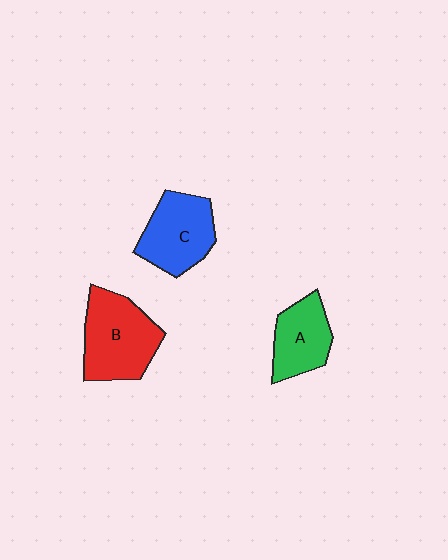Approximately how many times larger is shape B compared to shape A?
Approximately 1.5 times.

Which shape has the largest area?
Shape B (red).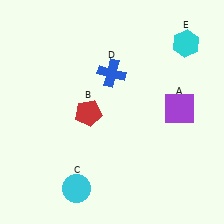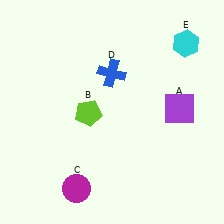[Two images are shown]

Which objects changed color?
B changed from red to lime. C changed from cyan to magenta.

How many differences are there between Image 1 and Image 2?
There are 2 differences between the two images.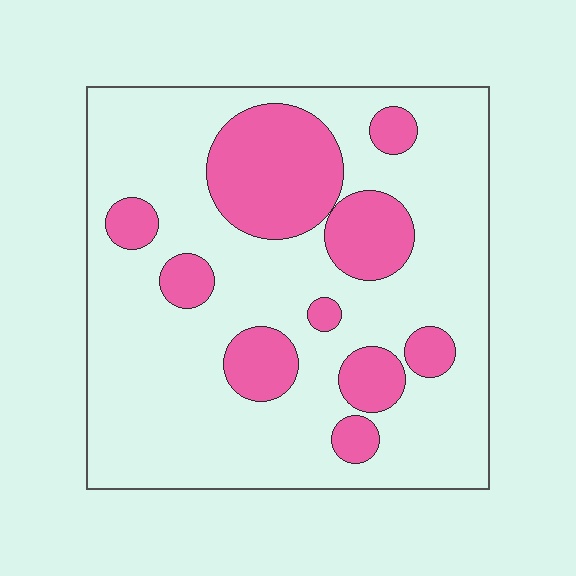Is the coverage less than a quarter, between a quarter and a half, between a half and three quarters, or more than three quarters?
Between a quarter and a half.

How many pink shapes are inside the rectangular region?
10.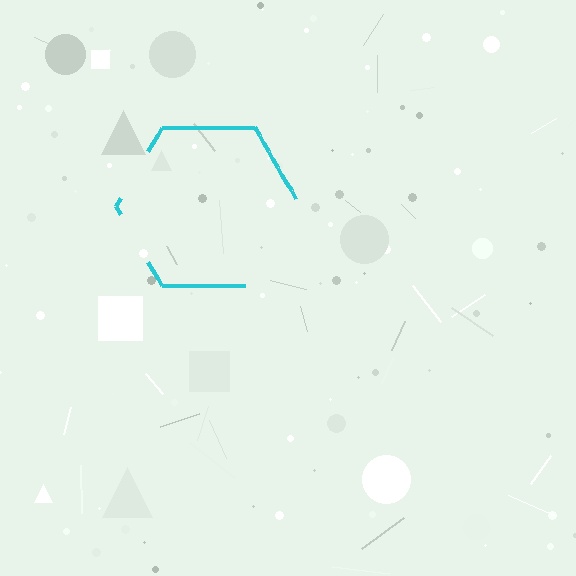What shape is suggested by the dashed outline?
The dashed outline suggests a hexagon.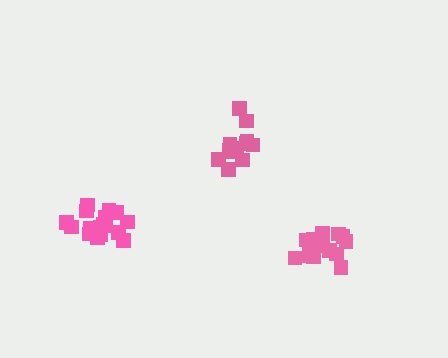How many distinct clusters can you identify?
There are 3 distinct clusters.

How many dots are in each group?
Group 1: 12 dots, Group 2: 18 dots, Group 3: 16 dots (46 total).